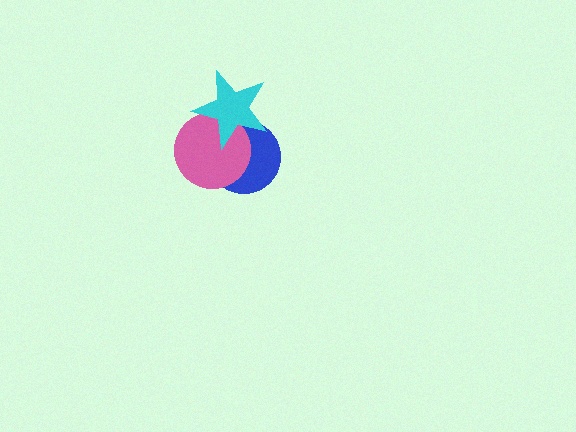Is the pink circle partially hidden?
Yes, it is partially covered by another shape.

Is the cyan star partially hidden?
No, no other shape covers it.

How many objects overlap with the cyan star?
2 objects overlap with the cyan star.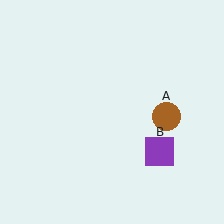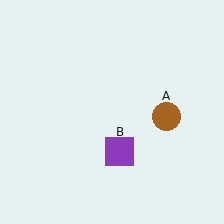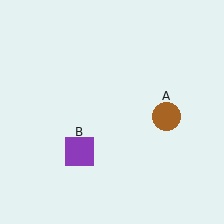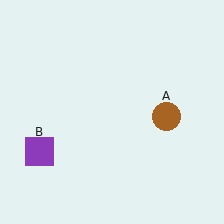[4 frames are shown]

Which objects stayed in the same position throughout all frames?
Brown circle (object A) remained stationary.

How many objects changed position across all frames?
1 object changed position: purple square (object B).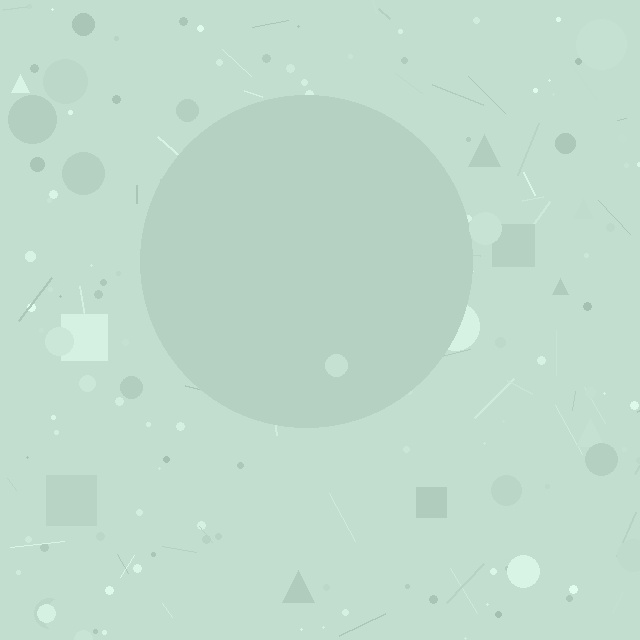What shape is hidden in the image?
A circle is hidden in the image.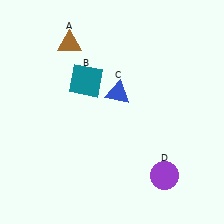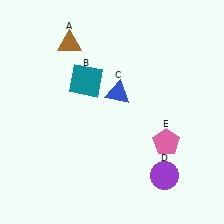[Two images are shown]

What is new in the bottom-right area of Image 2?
A pink pentagon (E) was added in the bottom-right area of Image 2.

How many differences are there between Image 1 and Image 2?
There is 1 difference between the two images.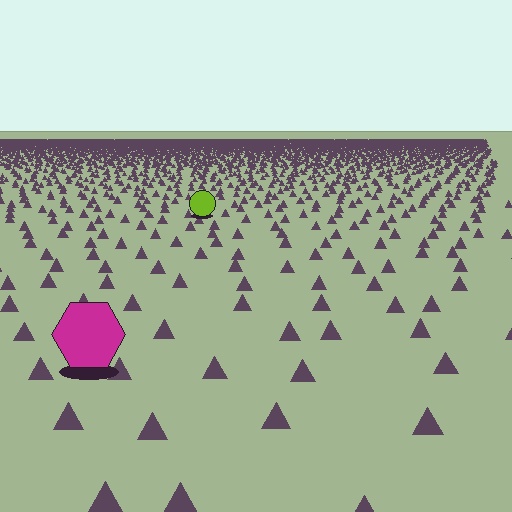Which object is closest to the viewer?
The magenta hexagon is closest. The texture marks near it are larger and more spread out.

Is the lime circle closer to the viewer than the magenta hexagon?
No. The magenta hexagon is closer — you can tell from the texture gradient: the ground texture is coarser near it.